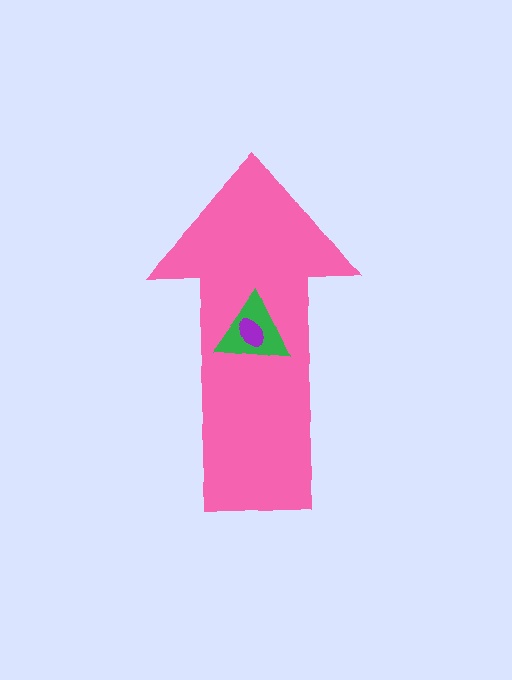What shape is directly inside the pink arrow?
The green triangle.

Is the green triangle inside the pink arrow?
Yes.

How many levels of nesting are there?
3.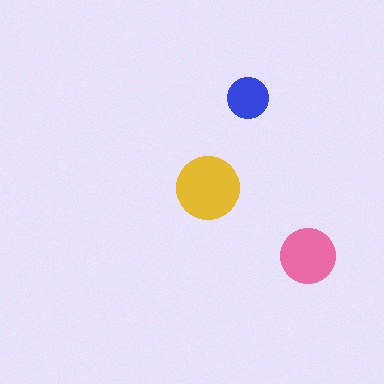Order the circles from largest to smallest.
the yellow one, the pink one, the blue one.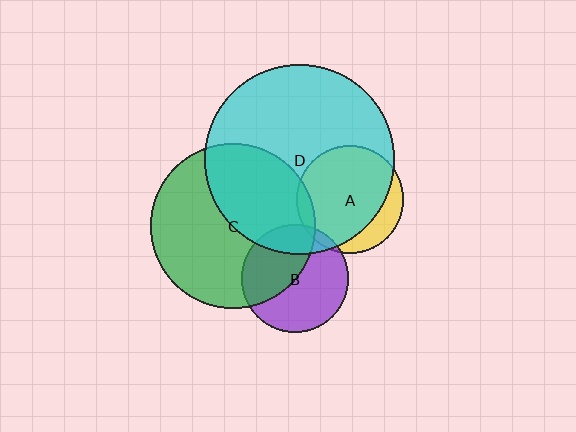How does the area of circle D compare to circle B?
Approximately 3.1 times.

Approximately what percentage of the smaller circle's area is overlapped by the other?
Approximately 80%.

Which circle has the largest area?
Circle D (cyan).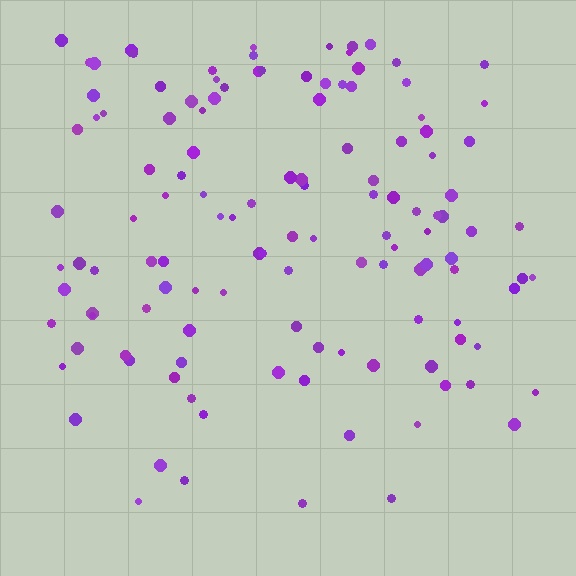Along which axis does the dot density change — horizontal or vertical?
Vertical.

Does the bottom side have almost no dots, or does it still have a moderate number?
Still a moderate number, just noticeably fewer than the top.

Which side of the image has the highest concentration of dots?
The top.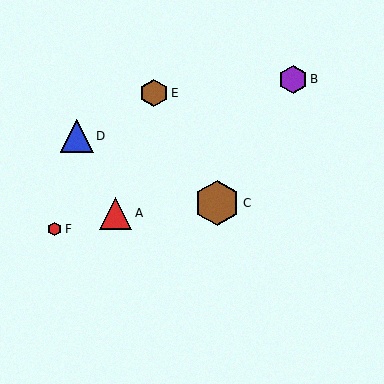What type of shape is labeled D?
Shape D is a blue triangle.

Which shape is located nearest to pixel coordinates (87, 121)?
The blue triangle (labeled D) at (77, 136) is nearest to that location.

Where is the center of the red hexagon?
The center of the red hexagon is at (55, 229).